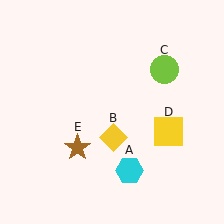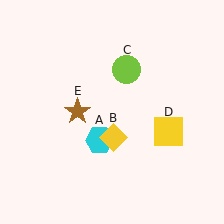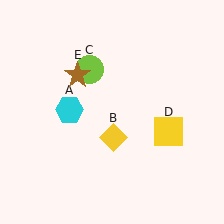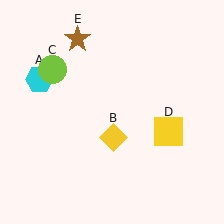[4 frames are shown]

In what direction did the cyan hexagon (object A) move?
The cyan hexagon (object A) moved up and to the left.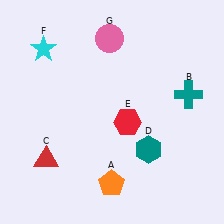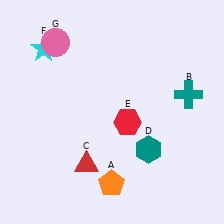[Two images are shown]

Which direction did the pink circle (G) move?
The pink circle (G) moved left.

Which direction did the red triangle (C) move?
The red triangle (C) moved right.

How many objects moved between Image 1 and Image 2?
2 objects moved between the two images.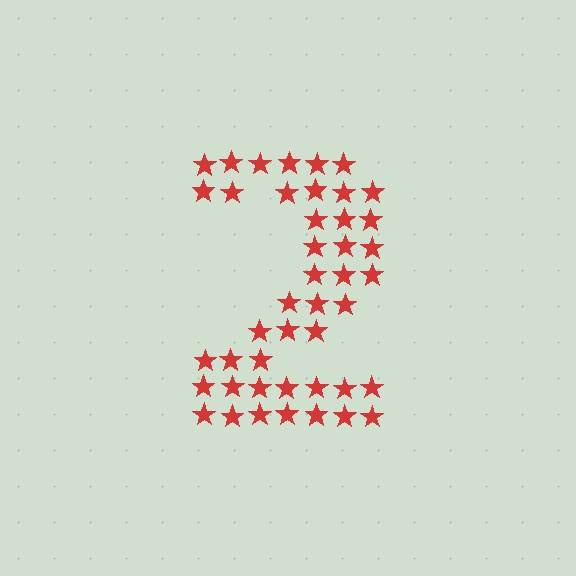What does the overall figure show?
The overall figure shows the digit 2.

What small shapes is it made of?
It is made of small stars.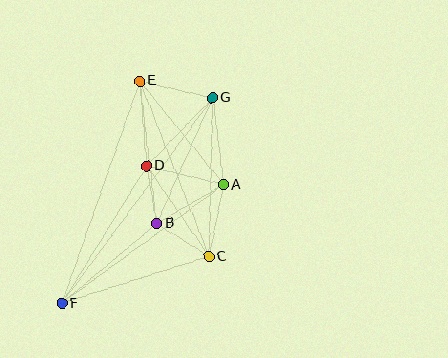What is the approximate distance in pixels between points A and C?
The distance between A and C is approximately 73 pixels.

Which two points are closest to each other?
Points B and D are closest to each other.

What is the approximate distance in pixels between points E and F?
The distance between E and F is approximately 235 pixels.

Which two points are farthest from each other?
Points F and G are farthest from each other.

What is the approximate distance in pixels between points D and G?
The distance between D and G is approximately 95 pixels.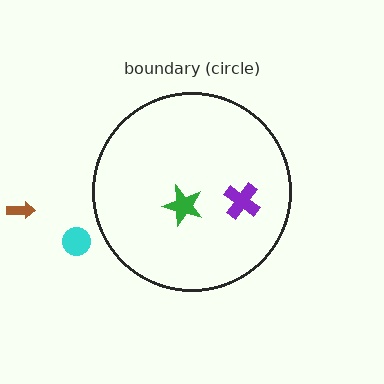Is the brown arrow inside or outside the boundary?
Outside.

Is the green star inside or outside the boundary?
Inside.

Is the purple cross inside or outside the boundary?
Inside.